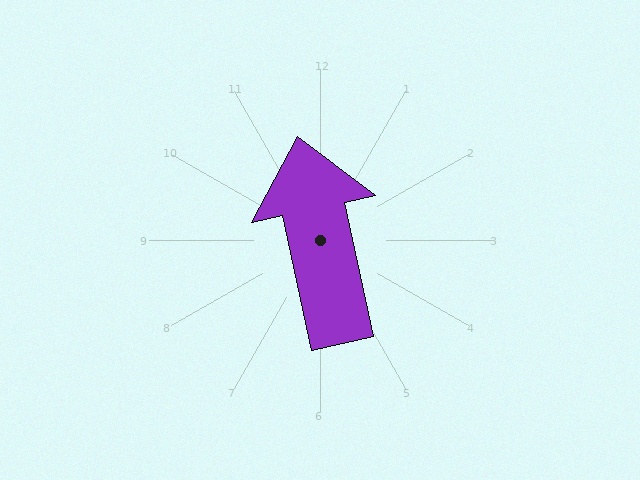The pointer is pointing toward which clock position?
Roughly 12 o'clock.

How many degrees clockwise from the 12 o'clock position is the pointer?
Approximately 348 degrees.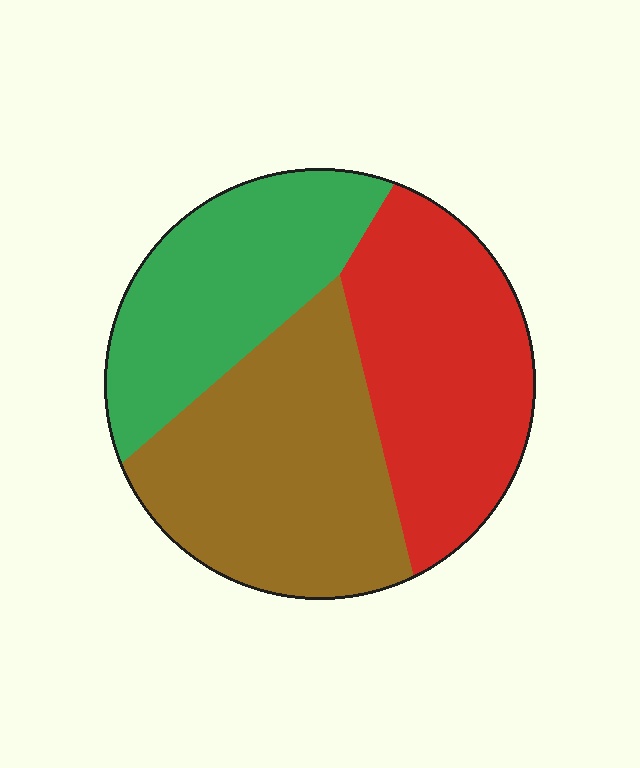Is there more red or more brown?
Brown.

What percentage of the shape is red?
Red covers about 35% of the shape.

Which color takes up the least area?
Green, at roughly 30%.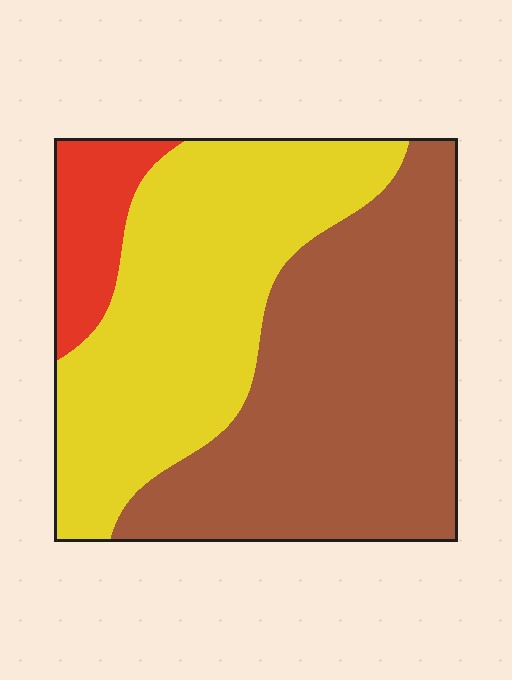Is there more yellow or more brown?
Brown.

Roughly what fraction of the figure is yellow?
Yellow takes up about two fifths (2/5) of the figure.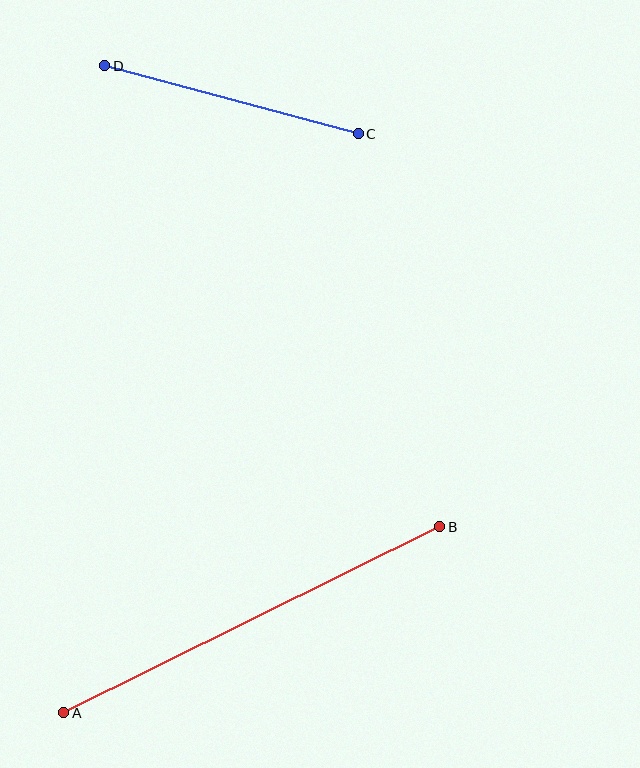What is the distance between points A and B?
The distance is approximately 420 pixels.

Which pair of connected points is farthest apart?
Points A and B are farthest apart.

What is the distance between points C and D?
The distance is approximately 263 pixels.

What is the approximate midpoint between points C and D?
The midpoint is at approximately (231, 100) pixels.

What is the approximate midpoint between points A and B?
The midpoint is at approximately (252, 620) pixels.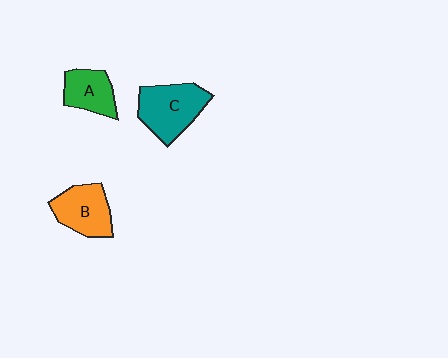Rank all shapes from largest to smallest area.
From largest to smallest: C (teal), B (orange), A (green).